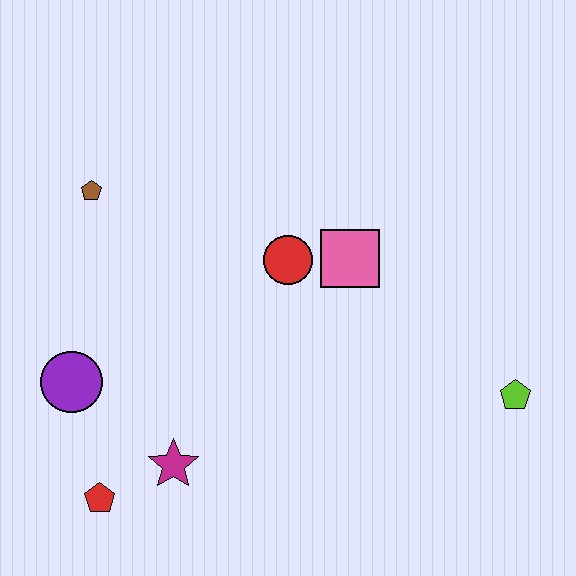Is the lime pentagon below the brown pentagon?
Yes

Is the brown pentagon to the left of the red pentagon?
Yes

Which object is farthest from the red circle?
The red pentagon is farthest from the red circle.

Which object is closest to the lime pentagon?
The pink square is closest to the lime pentagon.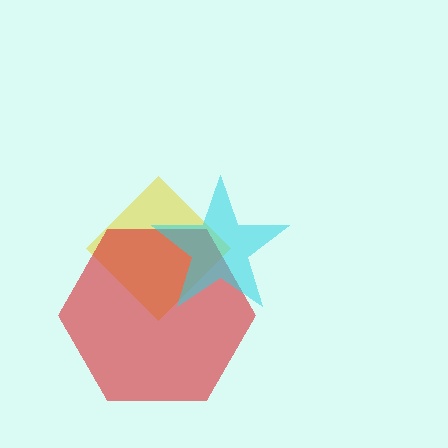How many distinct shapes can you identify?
There are 3 distinct shapes: a yellow diamond, a red hexagon, a cyan star.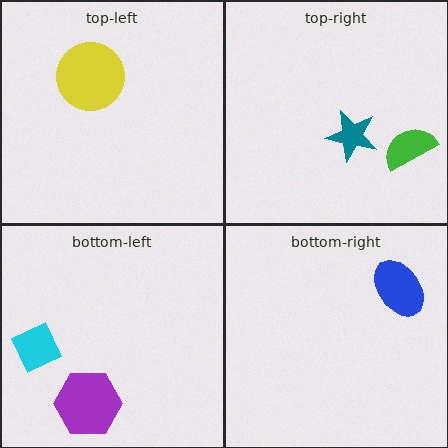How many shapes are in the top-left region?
1.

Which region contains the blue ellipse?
The bottom-right region.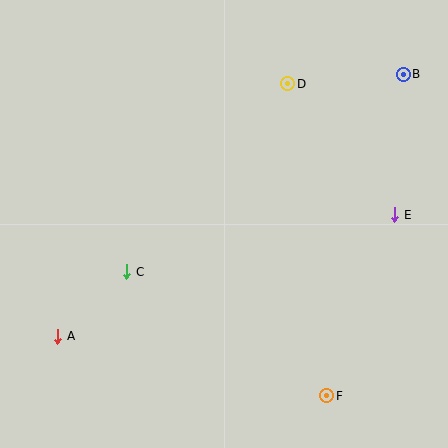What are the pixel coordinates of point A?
Point A is at (58, 336).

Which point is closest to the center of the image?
Point C at (126, 272) is closest to the center.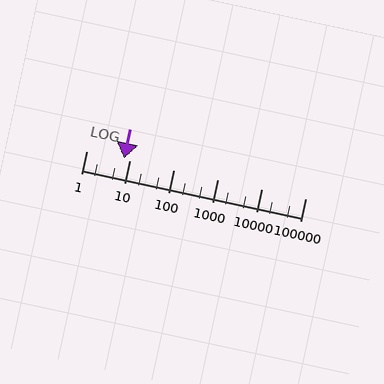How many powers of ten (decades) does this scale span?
The scale spans 5 decades, from 1 to 100000.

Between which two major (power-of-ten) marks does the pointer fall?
The pointer is between 1 and 10.